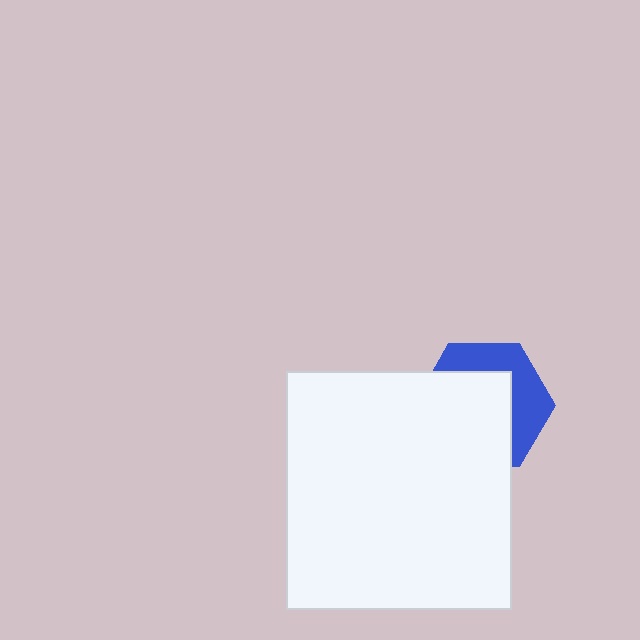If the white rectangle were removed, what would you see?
You would see the complete blue hexagon.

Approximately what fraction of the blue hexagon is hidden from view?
Roughly 60% of the blue hexagon is hidden behind the white rectangle.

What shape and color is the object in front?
The object in front is a white rectangle.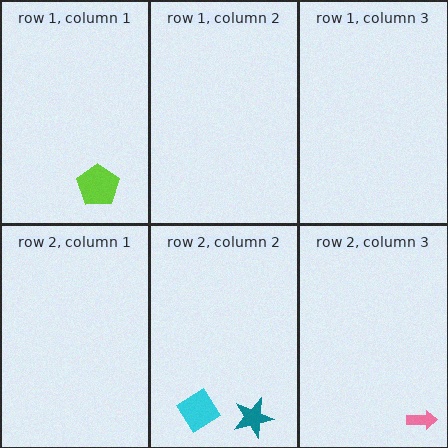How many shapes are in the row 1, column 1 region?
1.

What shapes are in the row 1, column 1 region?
The lime pentagon.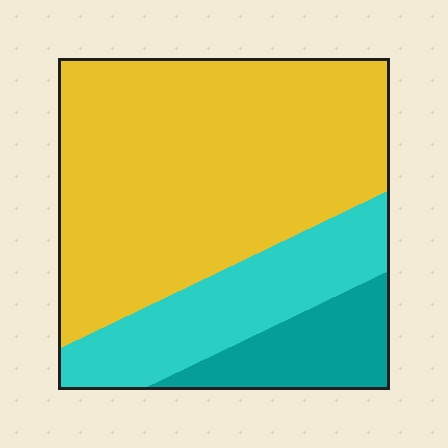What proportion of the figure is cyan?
Cyan takes up about one quarter (1/4) of the figure.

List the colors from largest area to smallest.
From largest to smallest: yellow, cyan, teal.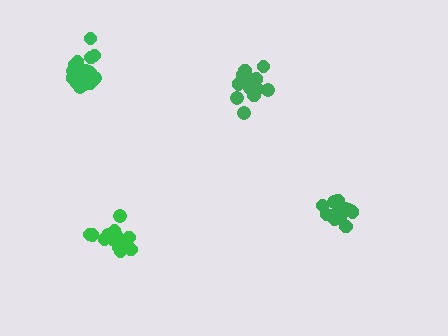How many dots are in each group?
Group 1: 15 dots, Group 2: 15 dots, Group 3: 21 dots, Group 4: 17 dots (68 total).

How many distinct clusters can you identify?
There are 4 distinct clusters.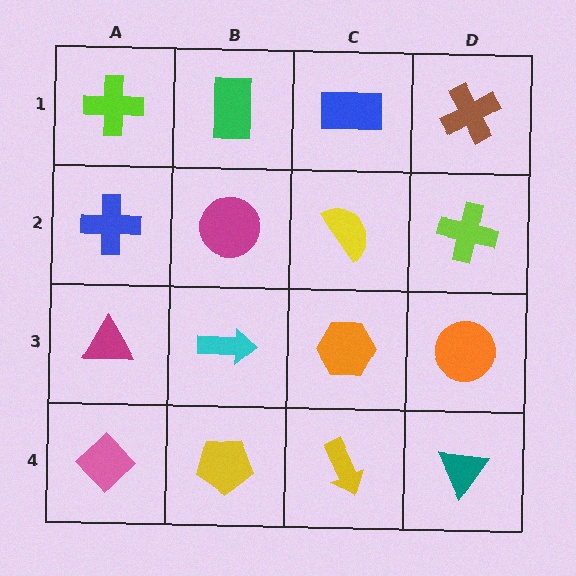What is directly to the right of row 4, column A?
A yellow pentagon.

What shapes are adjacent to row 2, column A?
A lime cross (row 1, column A), a magenta triangle (row 3, column A), a magenta circle (row 2, column B).